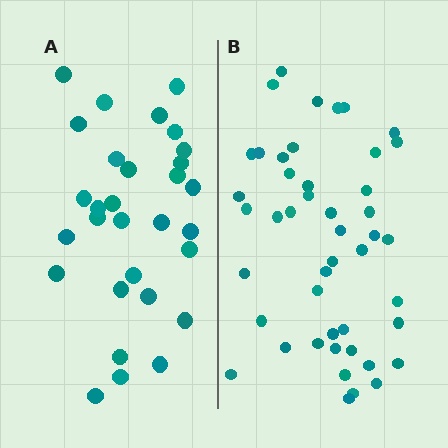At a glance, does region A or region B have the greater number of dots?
Region B (the right region) has more dots.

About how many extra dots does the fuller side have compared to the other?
Region B has approximately 15 more dots than region A.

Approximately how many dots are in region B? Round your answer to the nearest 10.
About 50 dots. (The exact count is 46, which rounds to 50.)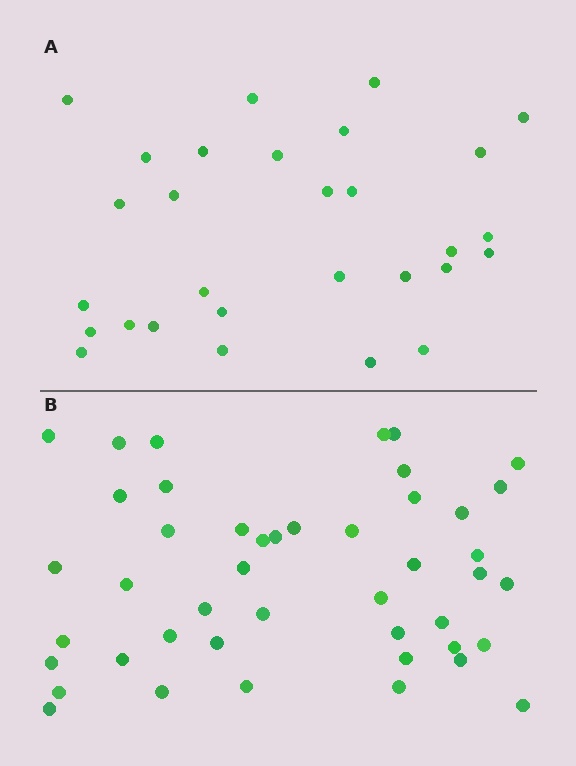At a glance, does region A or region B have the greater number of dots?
Region B (the bottom region) has more dots.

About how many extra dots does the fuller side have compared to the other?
Region B has approximately 15 more dots than region A.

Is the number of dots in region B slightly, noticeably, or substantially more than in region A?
Region B has substantially more. The ratio is roughly 1.6 to 1.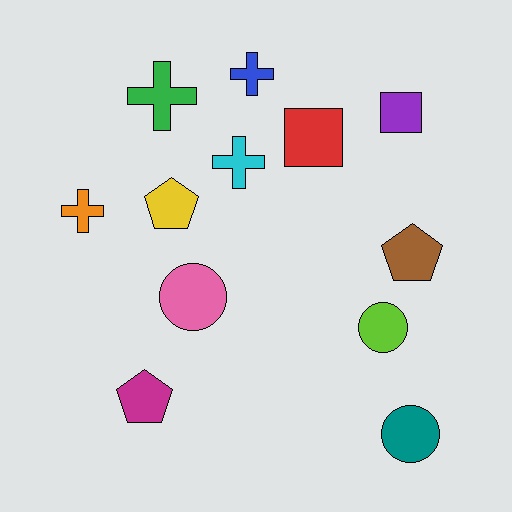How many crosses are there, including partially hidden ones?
There are 4 crosses.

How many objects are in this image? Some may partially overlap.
There are 12 objects.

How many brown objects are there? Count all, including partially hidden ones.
There is 1 brown object.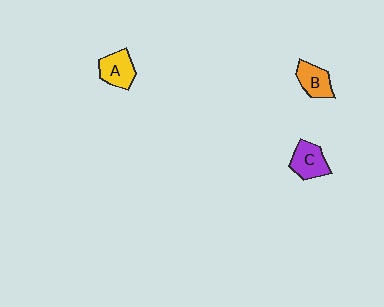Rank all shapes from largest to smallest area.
From largest to smallest: C (purple), A (yellow), B (orange).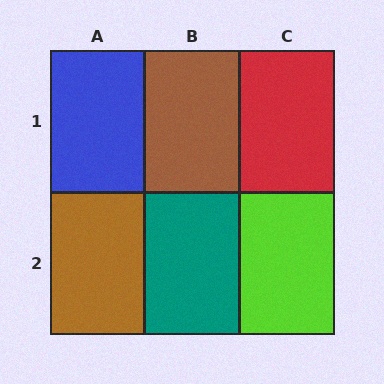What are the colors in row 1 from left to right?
Blue, brown, red.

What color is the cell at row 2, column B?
Teal.